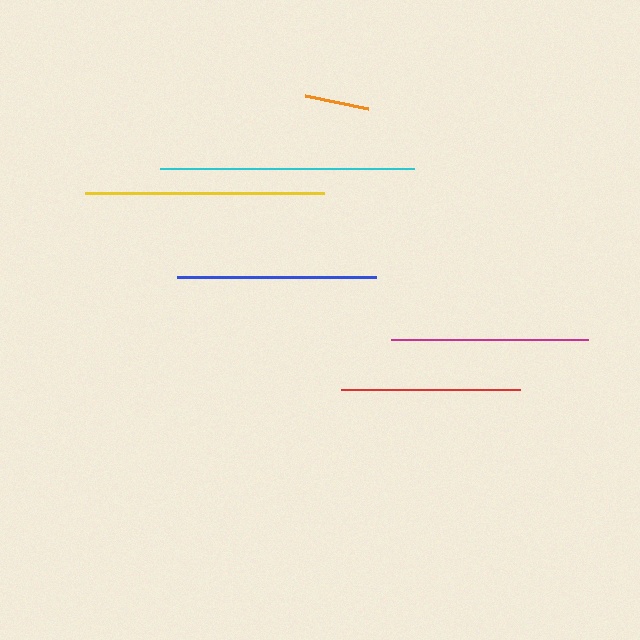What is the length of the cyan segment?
The cyan segment is approximately 254 pixels long.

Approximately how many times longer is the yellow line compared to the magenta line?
The yellow line is approximately 1.2 times the length of the magenta line.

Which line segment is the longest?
The cyan line is the longest at approximately 254 pixels.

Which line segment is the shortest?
The orange line is the shortest at approximately 64 pixels.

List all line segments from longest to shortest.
From longest to shortest: cyan, yellow, blue, magenta, red, orange.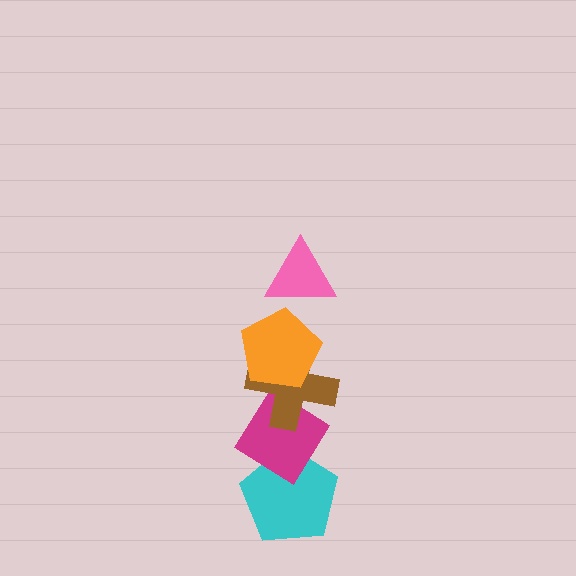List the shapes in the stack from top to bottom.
From top to bottom: the pink triangle, the orange pentagon, the brown cross, the magenta diamond, the cyan pentagon.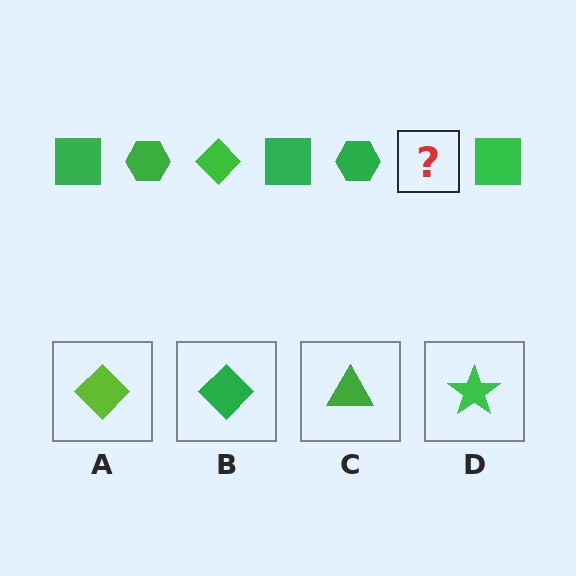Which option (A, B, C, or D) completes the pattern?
B.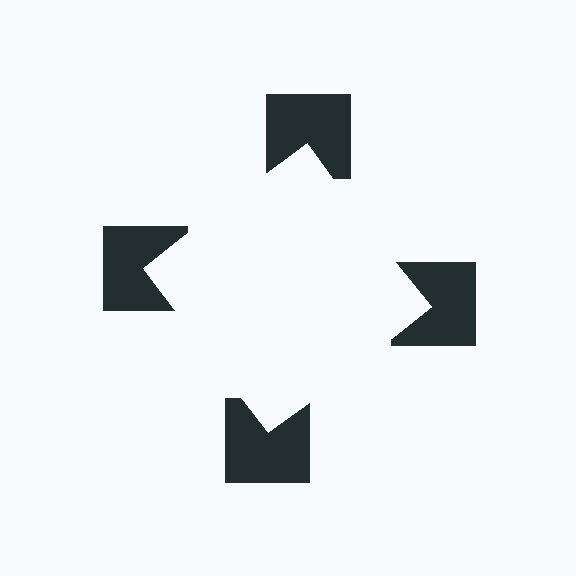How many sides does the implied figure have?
4 sides.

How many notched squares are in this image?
There are 4 — one at each vertex of the illusory square.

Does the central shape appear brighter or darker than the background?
It typically appears slightly brighter than the background, even though no actual brightness change is drawn.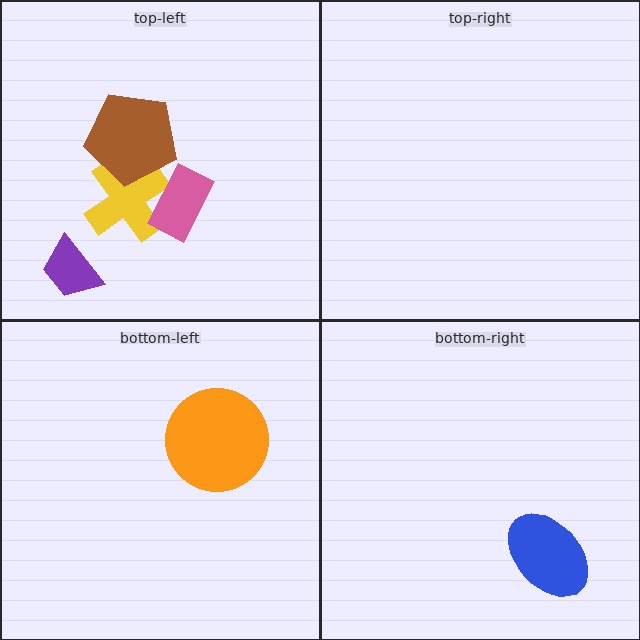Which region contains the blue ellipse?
The bottom-right region.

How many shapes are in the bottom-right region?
1.